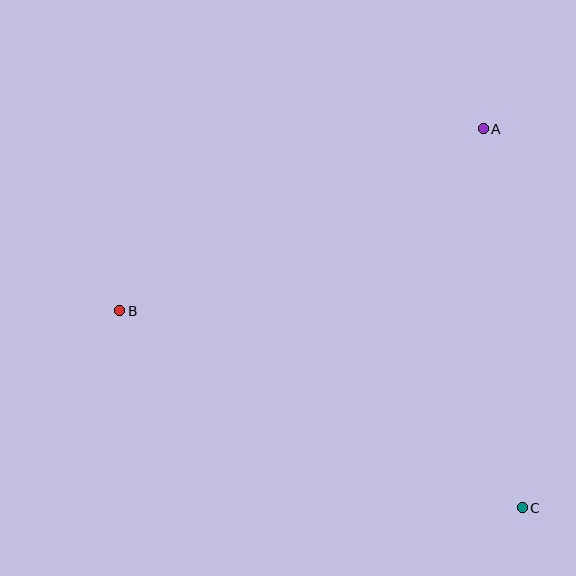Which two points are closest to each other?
Points A and C are closest to each other.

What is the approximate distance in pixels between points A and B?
The distance between A and B is approximately 407 pixels.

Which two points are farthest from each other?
Points B and C are farthest from each other.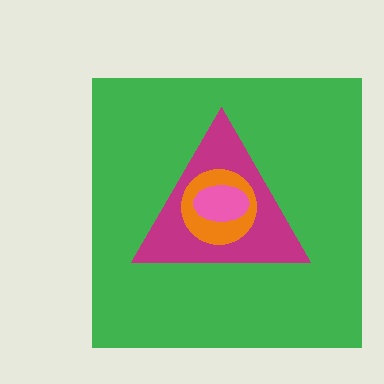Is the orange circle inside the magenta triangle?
Yes.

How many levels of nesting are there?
4.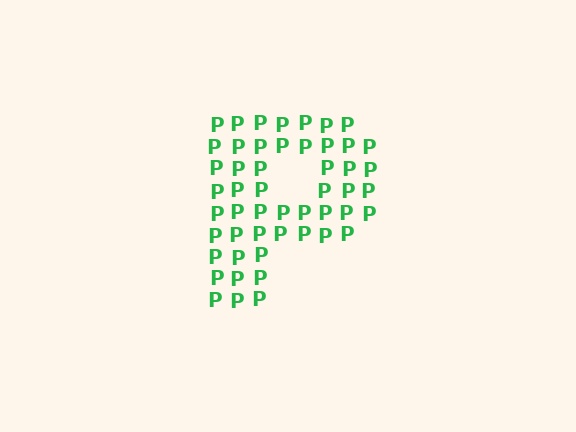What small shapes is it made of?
It is made of small letter P's.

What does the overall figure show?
The overall figure shows the letter P.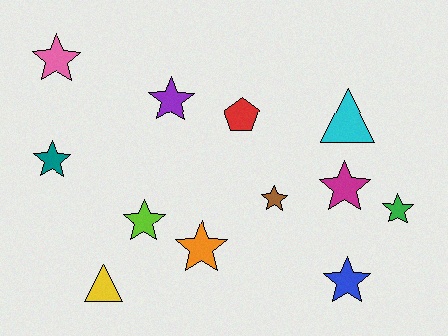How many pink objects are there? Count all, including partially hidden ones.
There is 1 pink object.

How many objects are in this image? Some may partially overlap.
There are 12 objects.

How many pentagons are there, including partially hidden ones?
There is 1 pentagon.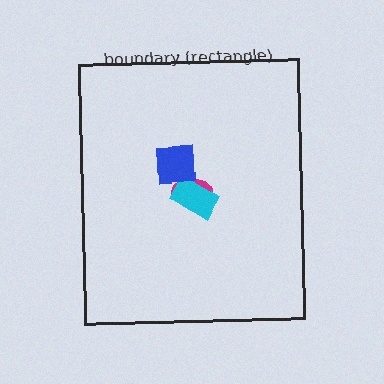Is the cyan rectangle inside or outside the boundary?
Inside.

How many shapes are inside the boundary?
3 inside, 0 outside.